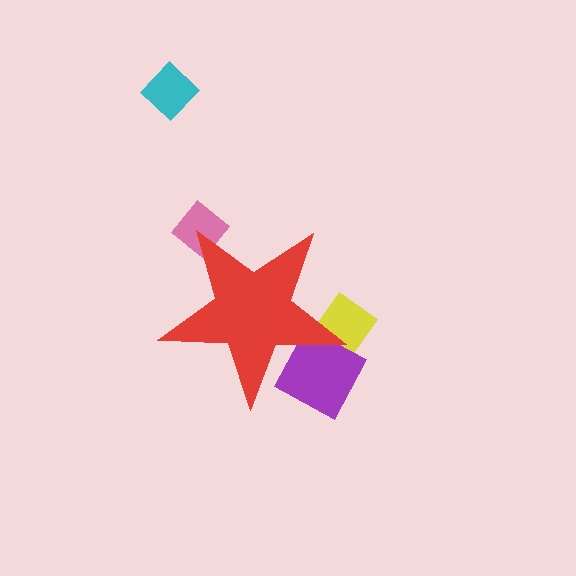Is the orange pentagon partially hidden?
Yes, the orange pentagon is partially hidden behind the red star.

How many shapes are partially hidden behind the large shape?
4 shapes are partially hidden.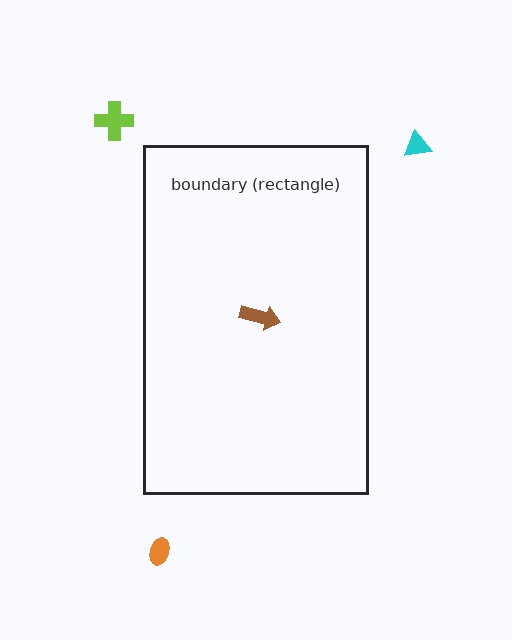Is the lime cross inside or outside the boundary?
Outside.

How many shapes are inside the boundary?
1 inside, 3 outside.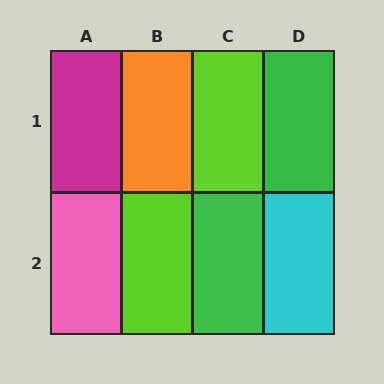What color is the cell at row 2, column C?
Green.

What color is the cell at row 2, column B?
Lime.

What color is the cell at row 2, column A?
Pink.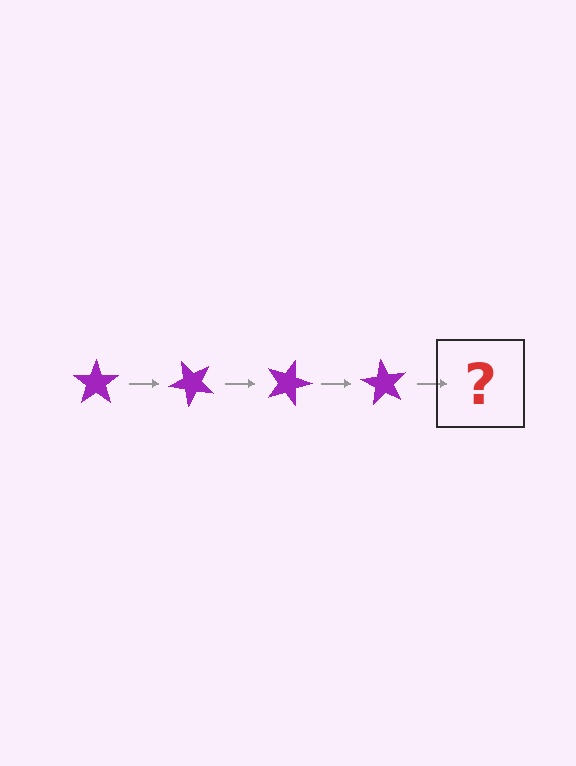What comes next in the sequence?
The next element should be a purple star rotated 180 degrees.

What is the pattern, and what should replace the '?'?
The pattern is that the star rotates 45 degrees each step. The '?' should be a purple star rotated 180 degrees.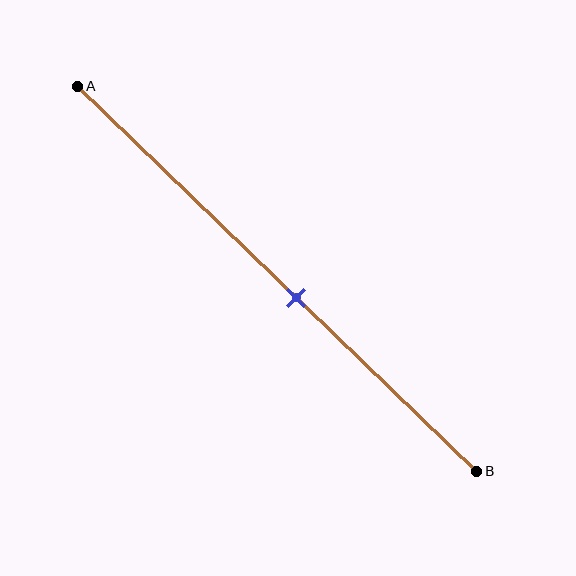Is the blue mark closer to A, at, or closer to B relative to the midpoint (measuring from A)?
The blue mark is closer to point B than the midpoint of segment AB.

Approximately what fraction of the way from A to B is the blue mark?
The blue mark is approximately 55% of the way from A to B.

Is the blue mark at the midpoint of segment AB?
No, the mark is at about 55% from A, not at the 50% midpoint.